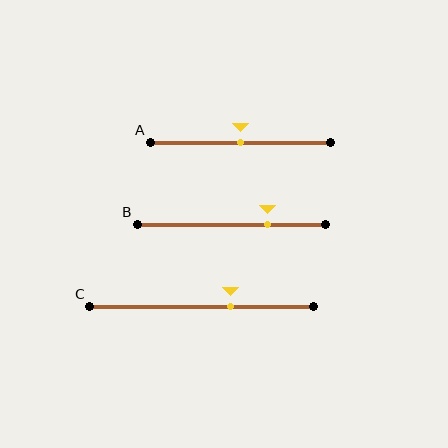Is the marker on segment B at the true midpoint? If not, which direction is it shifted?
No, the marker on segment B is shifted to the right by about 19% of the segment length.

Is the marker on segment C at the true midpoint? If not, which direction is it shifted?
No, the marker on segment C is shifted to the right by about 13% of the segment length.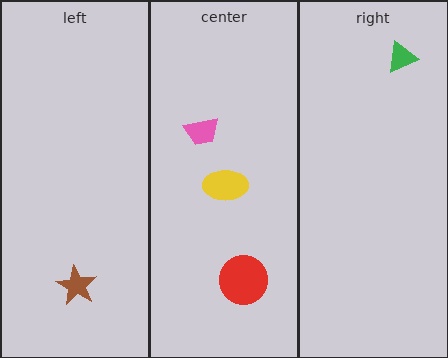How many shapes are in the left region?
1.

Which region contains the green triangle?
The right region.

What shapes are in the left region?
The brown star.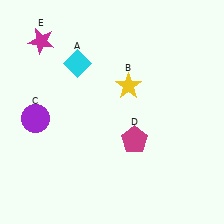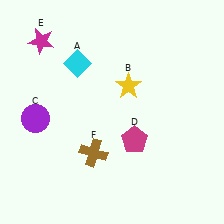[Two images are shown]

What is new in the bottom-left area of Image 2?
A brown cross (F) was added in the bottom-left area of Image 2.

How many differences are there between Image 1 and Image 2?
There is 1 difference between the two images.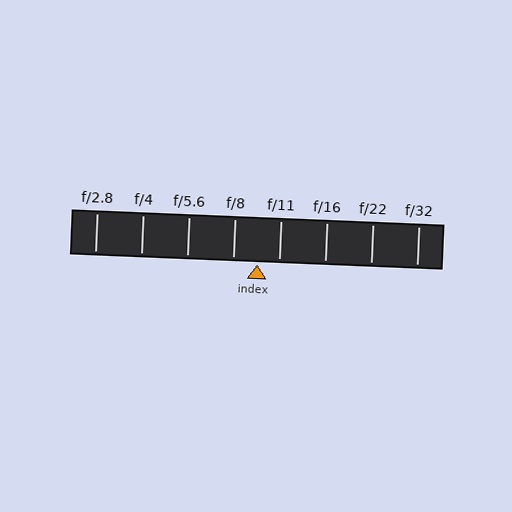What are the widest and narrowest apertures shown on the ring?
The widest aperture shown is f/2.8 and the narrowest is f/32.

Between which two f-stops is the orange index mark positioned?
The index mark is between f/8 and f/11.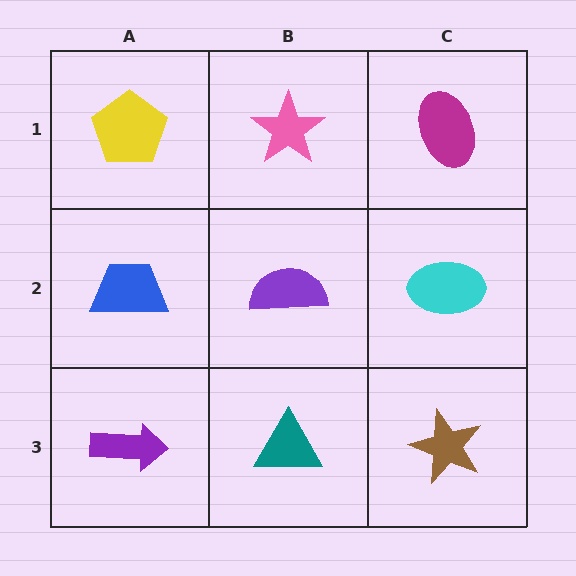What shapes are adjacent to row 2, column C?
A magenta ellipse (row 1, column C), a brown star (row 3, column C), a purple semicircle (row 2, column B).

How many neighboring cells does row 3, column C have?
2.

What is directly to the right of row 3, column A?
A teal triangle.